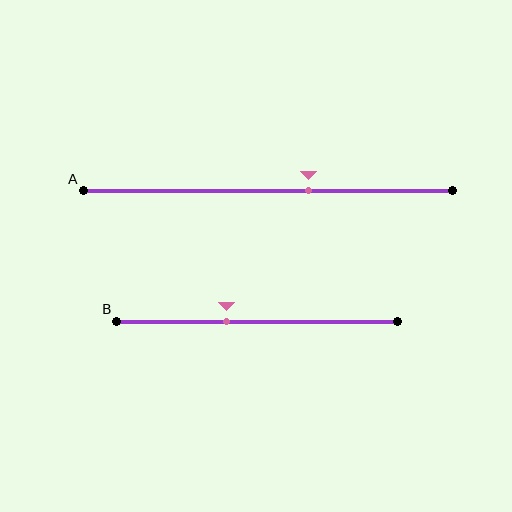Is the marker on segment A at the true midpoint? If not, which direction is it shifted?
No, the marker on segment A is shifted to the right by about 11% of the segment length.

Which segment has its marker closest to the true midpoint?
Segment B has its marker closest to the true midpoint.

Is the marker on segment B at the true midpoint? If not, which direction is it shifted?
No, the marker on segment B is shifted to the left by about 11% of the segment length.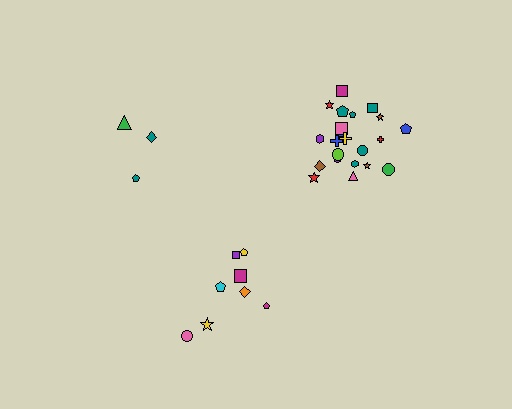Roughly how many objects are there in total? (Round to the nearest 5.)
Roughly 35 objects in total.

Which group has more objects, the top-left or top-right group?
The top-right group.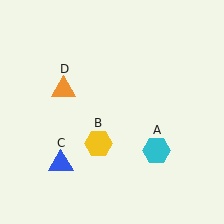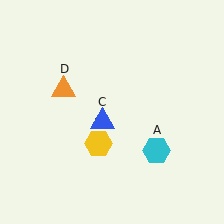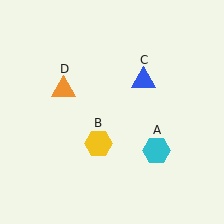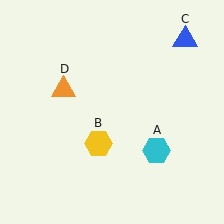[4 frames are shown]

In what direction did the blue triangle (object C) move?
The blue triangle (object C) moved up and to the right.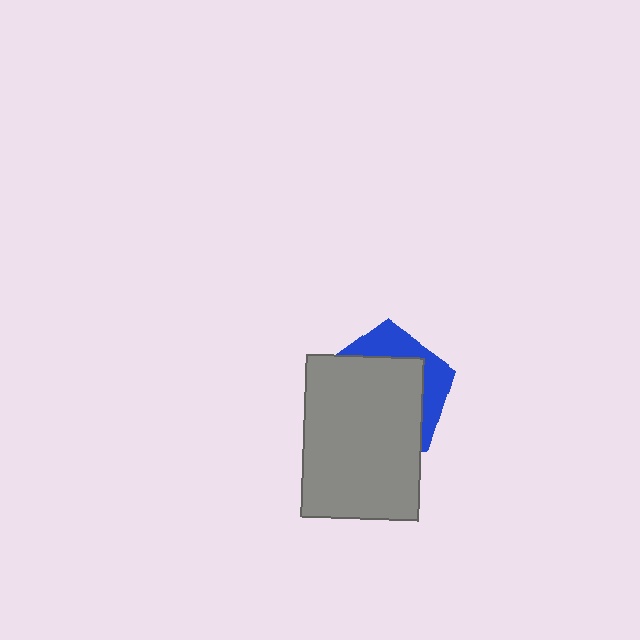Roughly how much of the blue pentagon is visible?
A small part of it is visible (roughly 30%).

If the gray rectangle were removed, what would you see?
You would see the complete blue pentagon.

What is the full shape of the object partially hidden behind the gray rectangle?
The partially hidden object is a blue pentagon.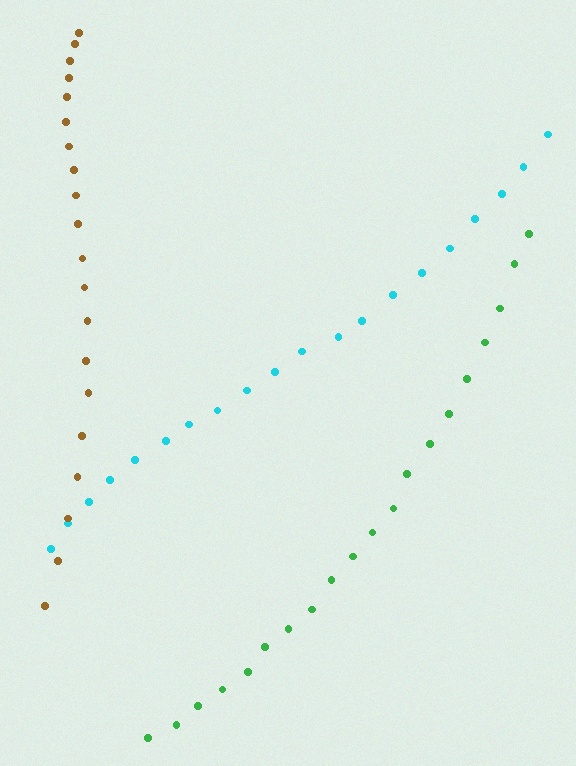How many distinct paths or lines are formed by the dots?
There are 3 distinct paths.